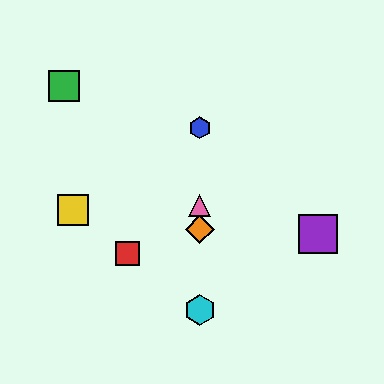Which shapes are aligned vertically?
The blue hexagon, the orange diamond, the cyan hexagon, the pink triangle are aligned vertically.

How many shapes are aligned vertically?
4 shapes (the blue hexagon, the orange diamond, the cyan hexagon, the pink triangle) are aligned vertically.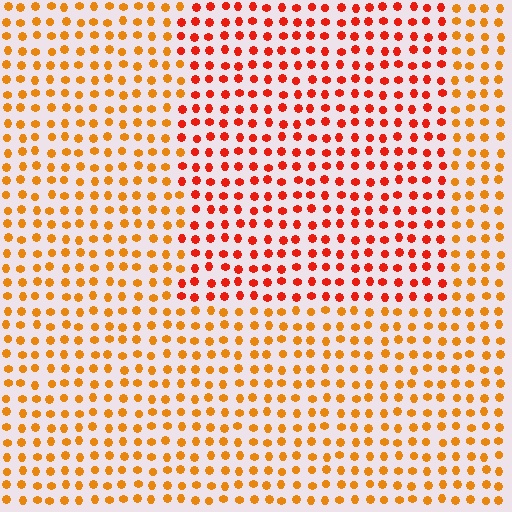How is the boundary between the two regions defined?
The boundary is defined purely by a slight shift in hue (about 30 degrees). Spacing, size, and orientation are identical on both sides.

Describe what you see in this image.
The image is filled with small orange elements in a uniform arrangement. A rectangle-shaped region is visible where the elements are tinted to a slightly different hue, forming a subtle color boundary.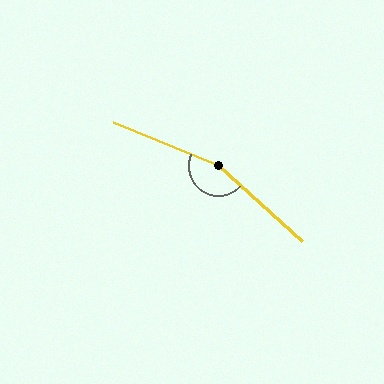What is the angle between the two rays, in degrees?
Approximately 161 degrees.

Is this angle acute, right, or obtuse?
It is obtuse.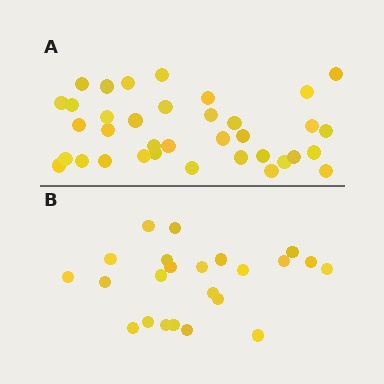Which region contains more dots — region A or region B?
Region A (the top region) has more dots.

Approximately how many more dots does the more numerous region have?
Region A has approximately 15 more dots than region B.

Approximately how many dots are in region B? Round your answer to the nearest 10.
About 20 dots. (The exact count is 23, which rounds to 20.)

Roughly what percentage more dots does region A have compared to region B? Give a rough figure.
About 55% more.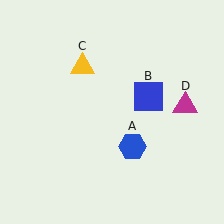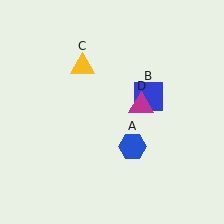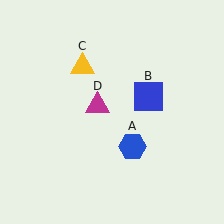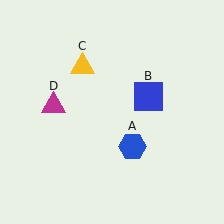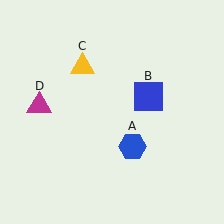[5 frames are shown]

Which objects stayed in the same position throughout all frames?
Blue hexagon (object A) and blue square (object B) and yellow triangle (object C) remained stationary.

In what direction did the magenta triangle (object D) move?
The magenta triangle (object D) moved left.